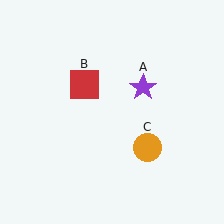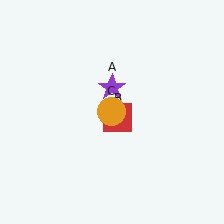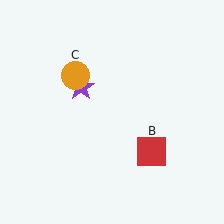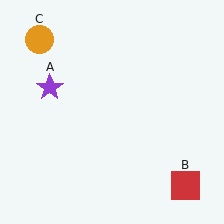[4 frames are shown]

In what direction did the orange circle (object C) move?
The orange circle (object C) moved up and to the left.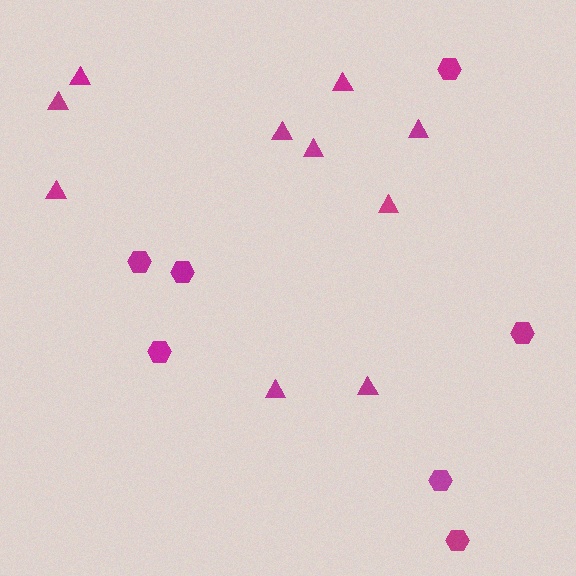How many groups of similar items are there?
There are 2 groups: one group of triangles (10) and one group of hexagons (7).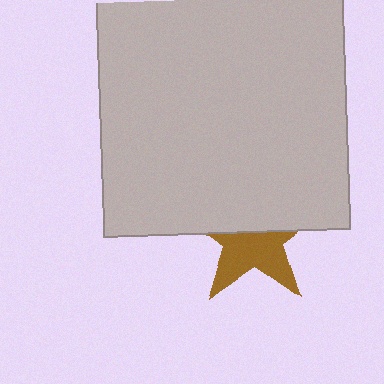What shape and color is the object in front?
The object in front is a light gray rectangle.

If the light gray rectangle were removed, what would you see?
You would see the complete brown star.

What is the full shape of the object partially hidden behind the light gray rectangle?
The partially hidden object is a brown star.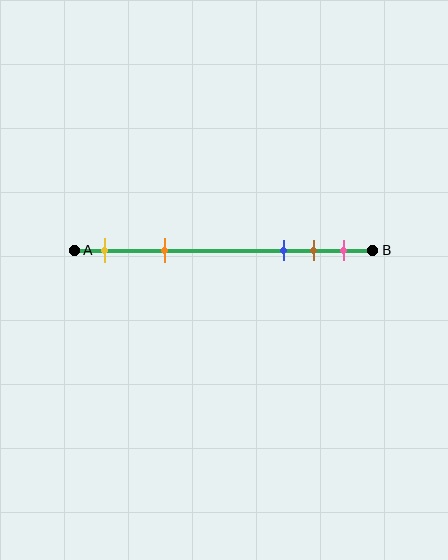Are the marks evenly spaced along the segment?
No, the marks are not evenly spaced.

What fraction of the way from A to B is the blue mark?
The blue mark is approximately 70% (0.7) of the way from A to B.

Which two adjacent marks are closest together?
The brown and pink marks are the closest adjacent pair.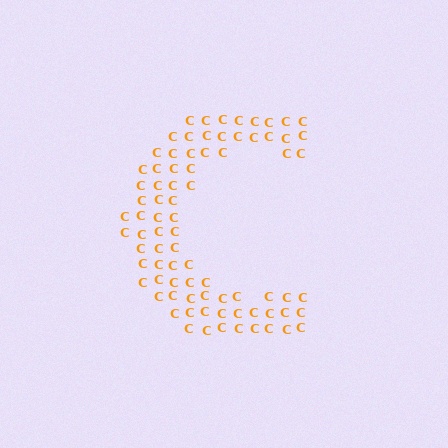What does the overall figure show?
The overall figure shows the letter C.